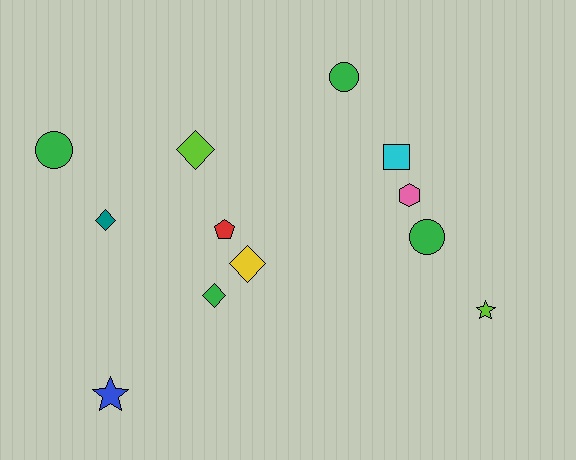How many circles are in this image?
There are 3 circles.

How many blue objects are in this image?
There is 1 blue object.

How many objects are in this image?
There are 12 objects.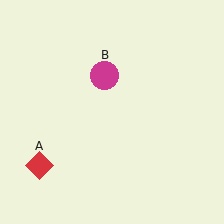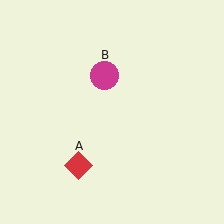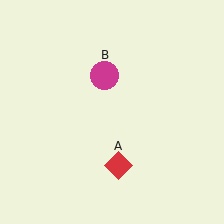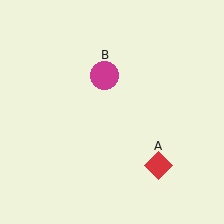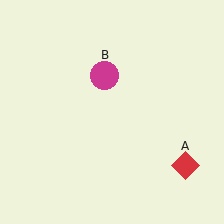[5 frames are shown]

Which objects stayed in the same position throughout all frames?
Magenta circle (object B) remained stationary.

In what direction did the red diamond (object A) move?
The red diamond (object A) moved right.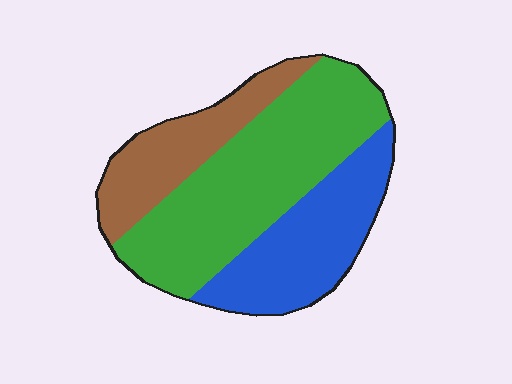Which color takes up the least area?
Brown, at roughly 20%.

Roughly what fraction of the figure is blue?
Blue covers 30% of the figure.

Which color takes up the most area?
Green, at roughly 50%.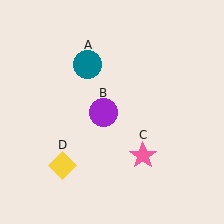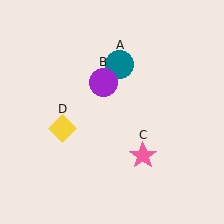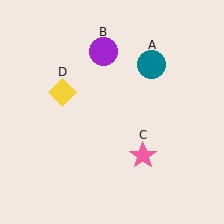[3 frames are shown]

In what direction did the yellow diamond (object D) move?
The yellow diamond (object D) moved up.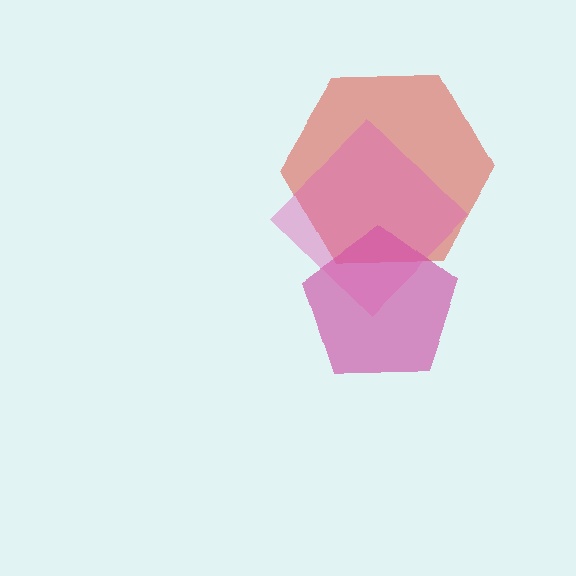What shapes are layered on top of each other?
The layered shapes are: a red hexagon, a magenta pentagon, a pink diamond.